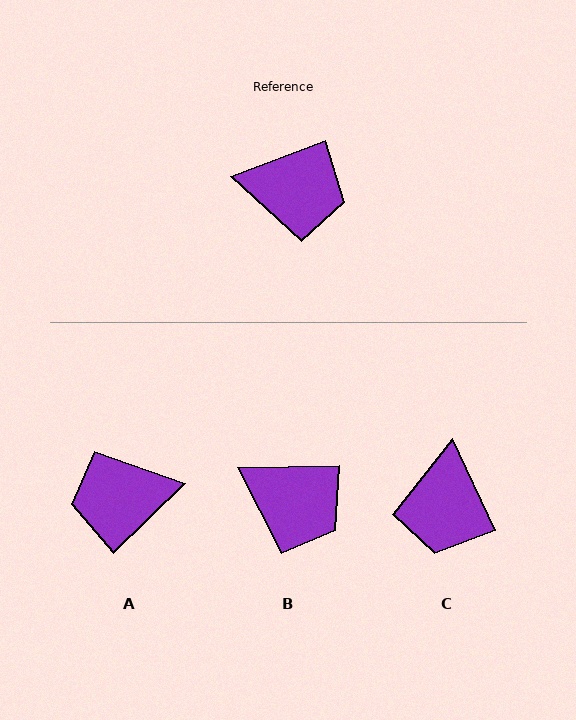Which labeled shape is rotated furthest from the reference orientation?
A, about 157 degrees away.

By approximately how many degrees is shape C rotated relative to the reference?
Approximately 86 degrees clockwise.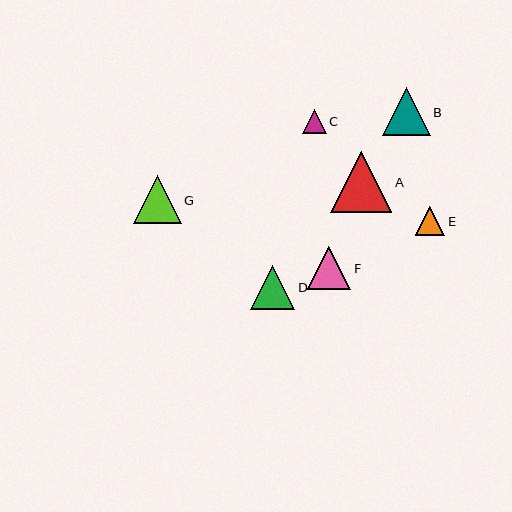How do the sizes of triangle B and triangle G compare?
Triangle B and triangle G are approximately the same size.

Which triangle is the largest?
Triangle A is the largest with a size of approximately 62 pixels.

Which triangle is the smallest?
Triangle C is the smallest with a size of approximately 24 pixels.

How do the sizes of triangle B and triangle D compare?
Triangle B and triangle D are approximately the same size.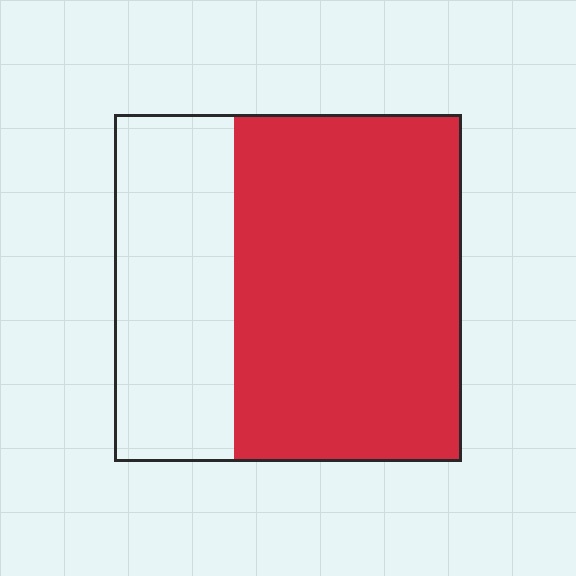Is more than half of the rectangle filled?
Yes.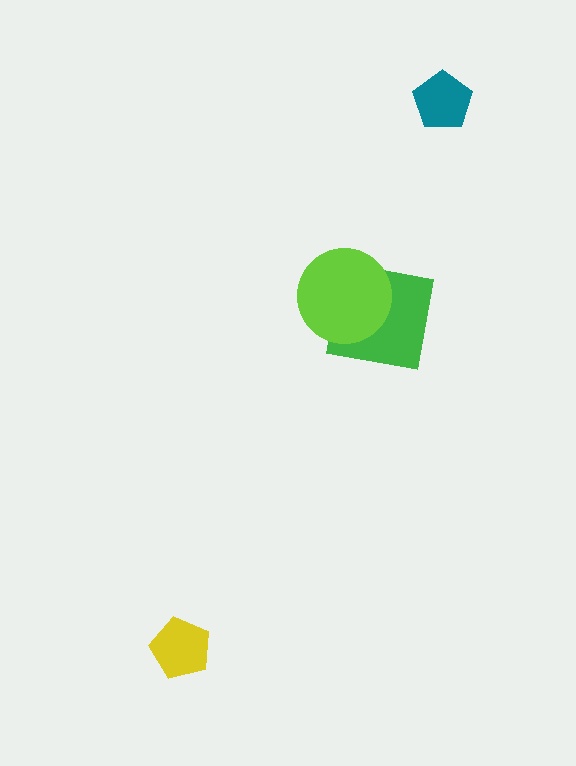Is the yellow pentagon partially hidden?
No, no other shape covers it.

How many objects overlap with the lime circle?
1 object overlaps with the lime circle.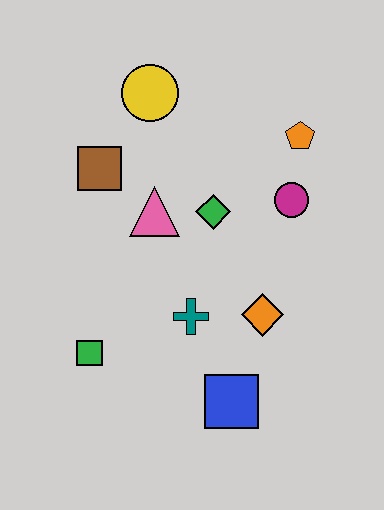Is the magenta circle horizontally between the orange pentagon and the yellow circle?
Yes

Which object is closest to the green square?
The teal cross is closest to the green square.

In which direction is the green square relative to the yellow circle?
The green square is below the yellow circle.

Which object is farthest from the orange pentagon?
The green square is farthest from the orange pentagon.